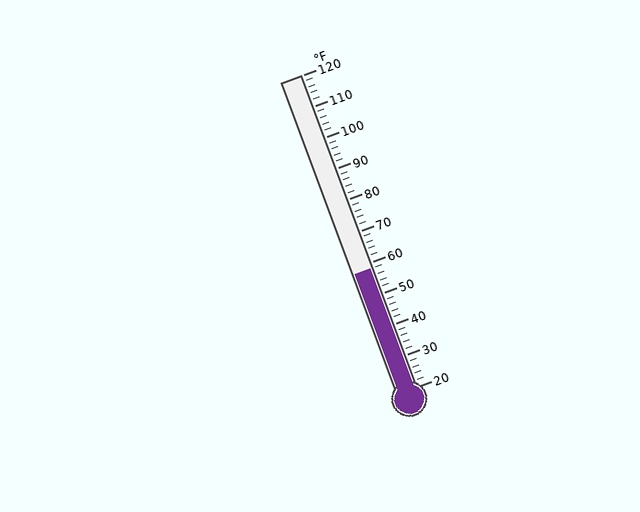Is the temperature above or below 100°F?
The temperature is below 100°F.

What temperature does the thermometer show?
The thermometer shows approximately 58°F.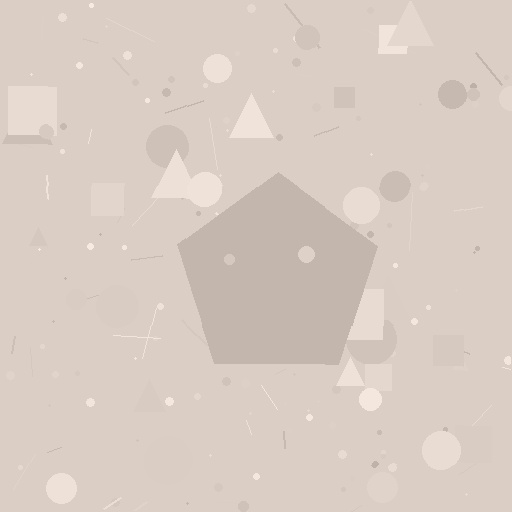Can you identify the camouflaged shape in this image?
The camouflaged shape is a pentagon.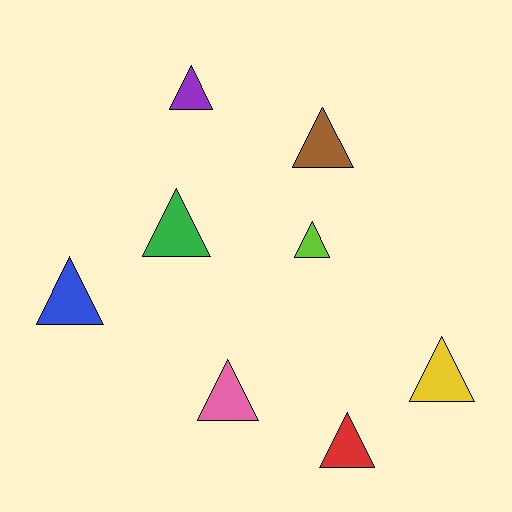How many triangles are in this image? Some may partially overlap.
There are 8 triangles.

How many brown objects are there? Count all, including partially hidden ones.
There is 1 brown object.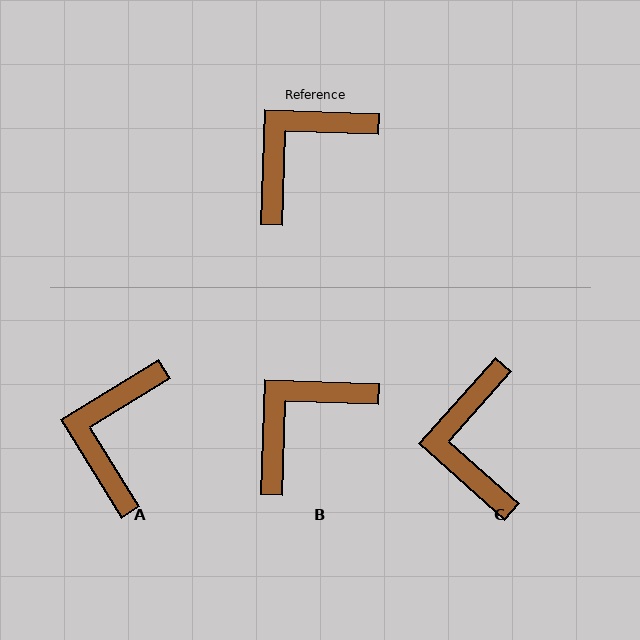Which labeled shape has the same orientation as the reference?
B.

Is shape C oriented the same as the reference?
No, it is off by about 50 degrees.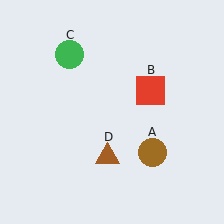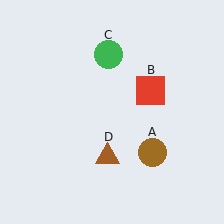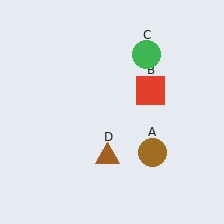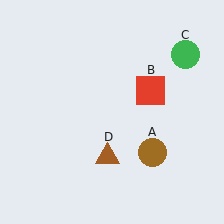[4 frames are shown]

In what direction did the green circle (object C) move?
The green circle (object C) moved right.